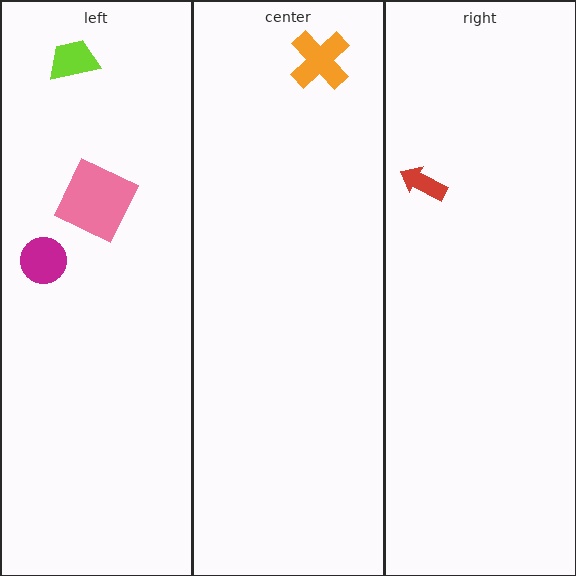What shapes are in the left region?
The lime trapezoid, the pink square, the magenta circle.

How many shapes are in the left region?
3.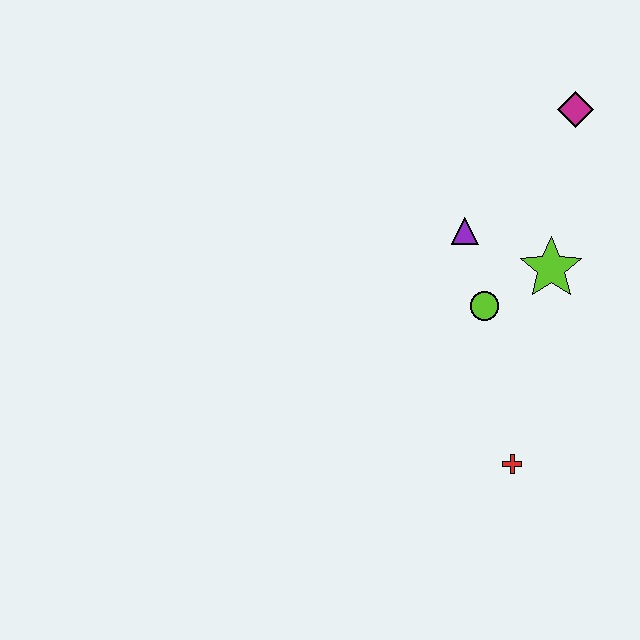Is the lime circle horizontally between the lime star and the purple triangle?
Yes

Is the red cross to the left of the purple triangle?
No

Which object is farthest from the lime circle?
The magenta diamond is farthest from the lime circle.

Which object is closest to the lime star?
The lime circle is closest to the lime star.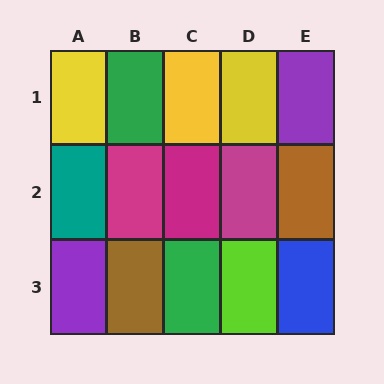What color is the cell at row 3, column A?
Purple.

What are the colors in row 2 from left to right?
Teal, magenta, magenta, magenta, brown.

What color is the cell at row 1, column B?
Green.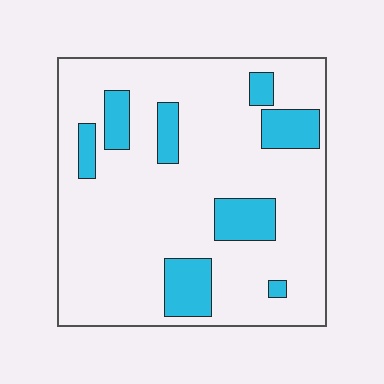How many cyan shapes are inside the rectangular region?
8.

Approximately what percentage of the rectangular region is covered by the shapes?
Approximately 20%.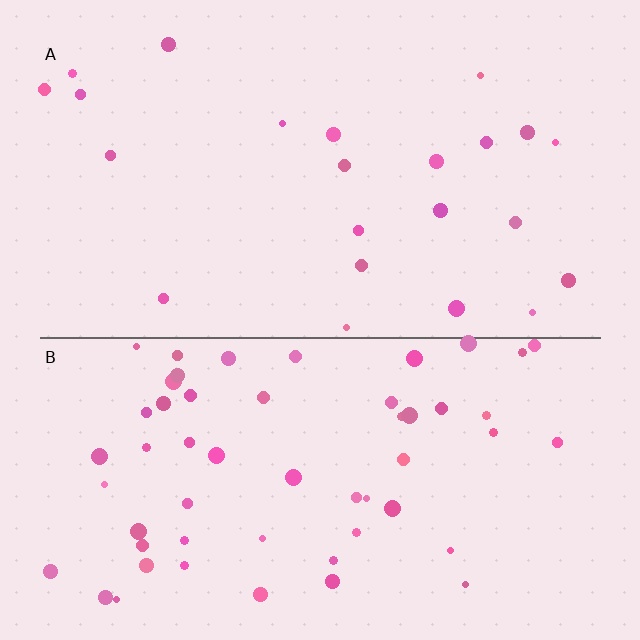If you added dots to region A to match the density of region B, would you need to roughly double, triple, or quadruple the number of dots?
Approximately double.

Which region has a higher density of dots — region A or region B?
B (the bottom).